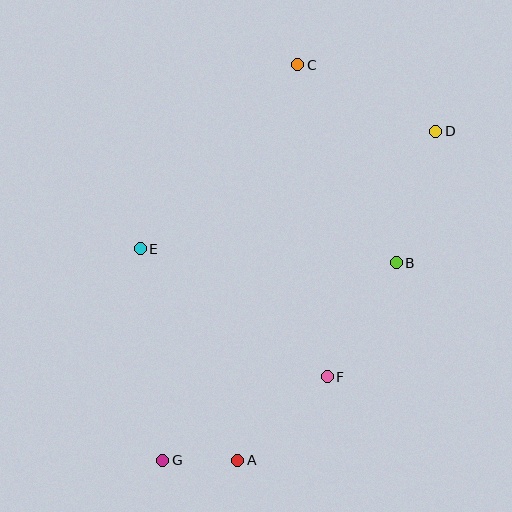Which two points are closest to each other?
Points A and G are closest to each other.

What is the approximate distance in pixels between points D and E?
The distance between D and E is approximately 318 pixels.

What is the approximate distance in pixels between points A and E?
The distance between A and E is approximately 233 pixels.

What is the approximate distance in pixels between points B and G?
The distance between B and G is approximately 306 pixels.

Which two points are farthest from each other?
Points D and G are farthest from each other.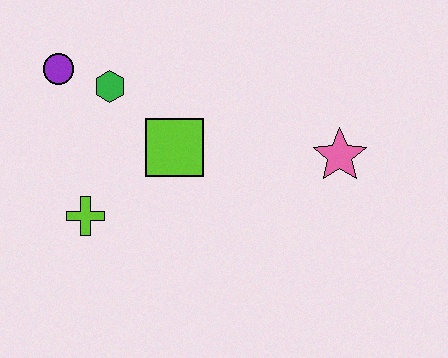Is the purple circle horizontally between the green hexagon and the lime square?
No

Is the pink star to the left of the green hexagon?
No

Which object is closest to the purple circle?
The green hexagon is closest to the purple circle.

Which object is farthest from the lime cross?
The pink star is farthest from the lime cross.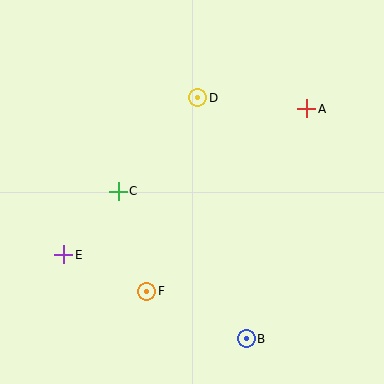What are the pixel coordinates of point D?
Point D is at (198, 98).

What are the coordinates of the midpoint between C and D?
The midpoint between C and D is at (158, 144).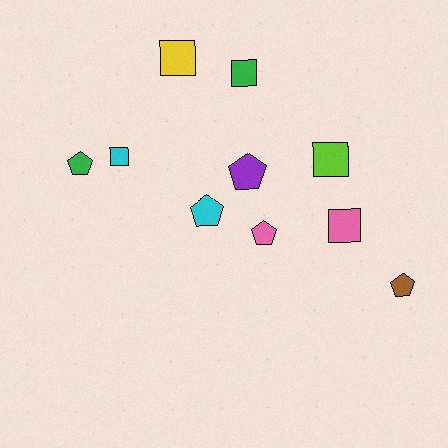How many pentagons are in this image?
There are 5 pentagons.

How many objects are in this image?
There are 10 objects.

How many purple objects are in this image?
There is 1 purple object.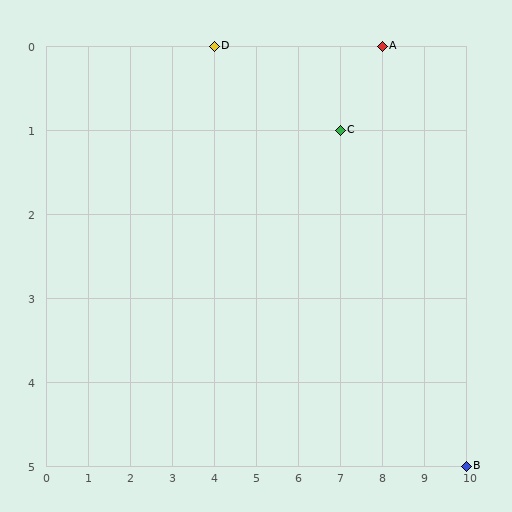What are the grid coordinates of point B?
Point B is at grid coordinates (10, 5).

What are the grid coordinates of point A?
Point A is at grid coordinates (8, 0).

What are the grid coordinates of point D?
Point D is at grid coordinates (4, 0).